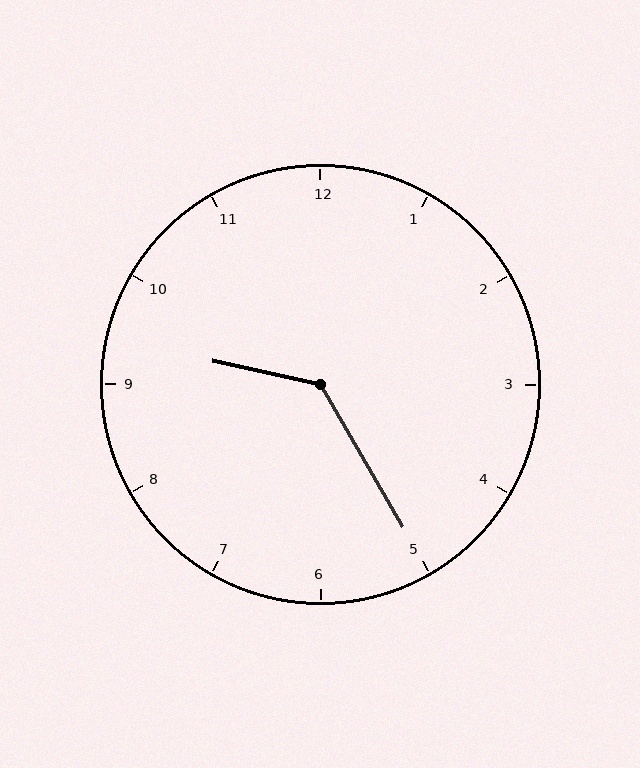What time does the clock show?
9:25.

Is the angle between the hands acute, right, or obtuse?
It is obtuse.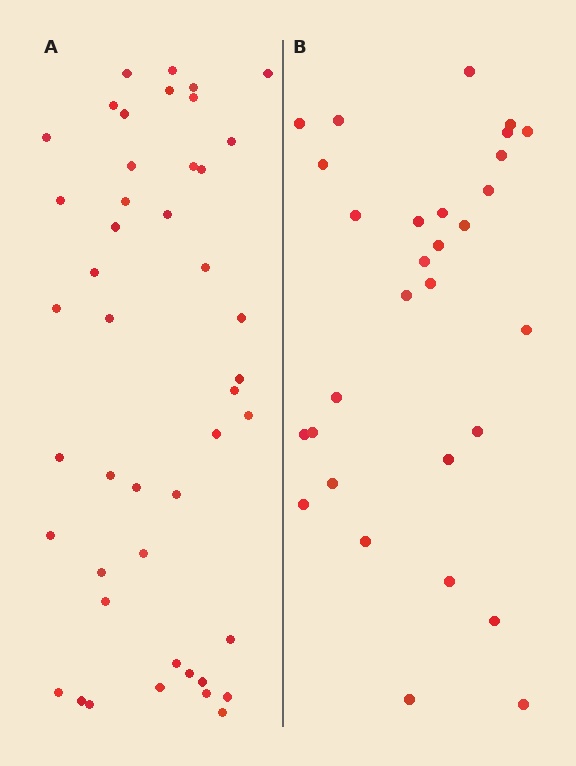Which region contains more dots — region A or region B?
Region A (the left region) has more dots.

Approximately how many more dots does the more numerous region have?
Region A has approximately 15 more dots than region B.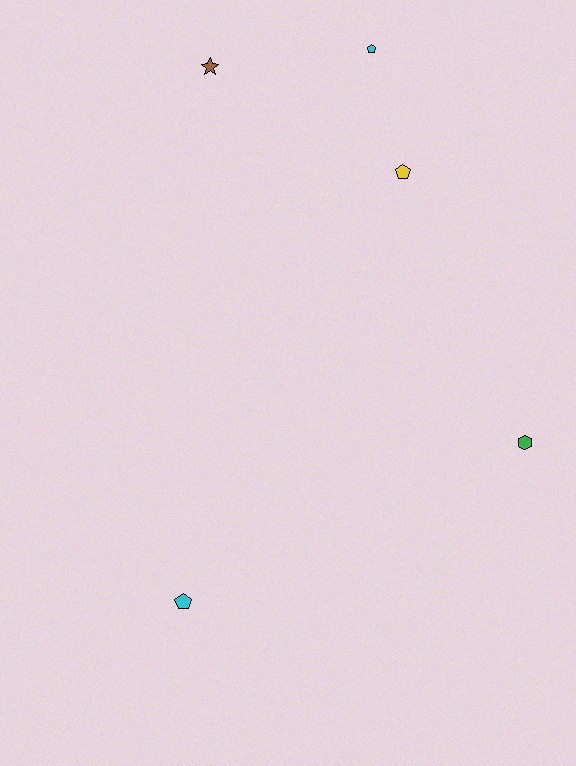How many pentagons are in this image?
There are 3 pentagons.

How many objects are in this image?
There are 5 objects.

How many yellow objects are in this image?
There is 1 yellow object.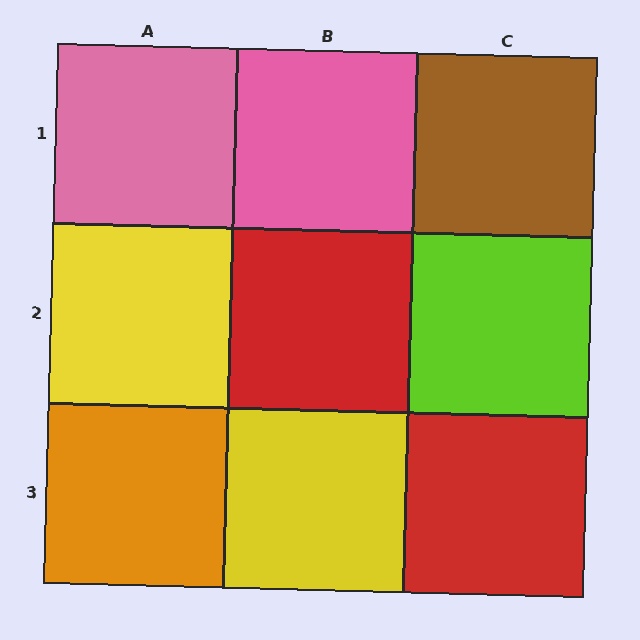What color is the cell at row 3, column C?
Red.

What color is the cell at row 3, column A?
Orange.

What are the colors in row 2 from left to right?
Yellow, red, lime.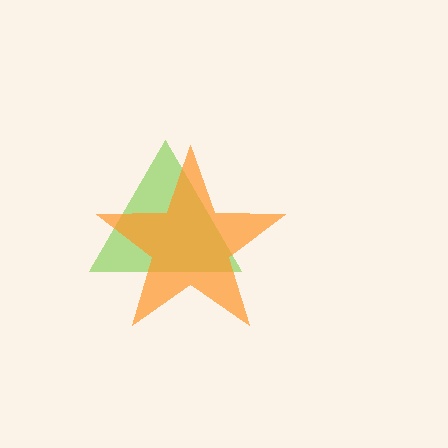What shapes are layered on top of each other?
The layered shapes are: a lime triangle, an orange star.